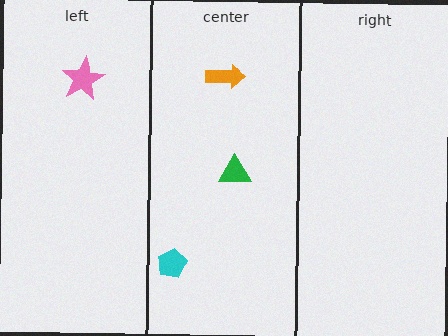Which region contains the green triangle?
The center region.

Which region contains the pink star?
The left region.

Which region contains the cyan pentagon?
The center region.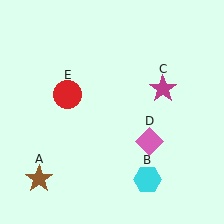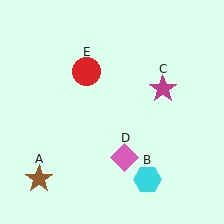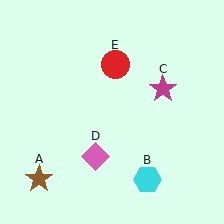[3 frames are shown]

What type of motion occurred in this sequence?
The pink diamond (object D), red circle (object E) rotated clockwise around the center of the scene.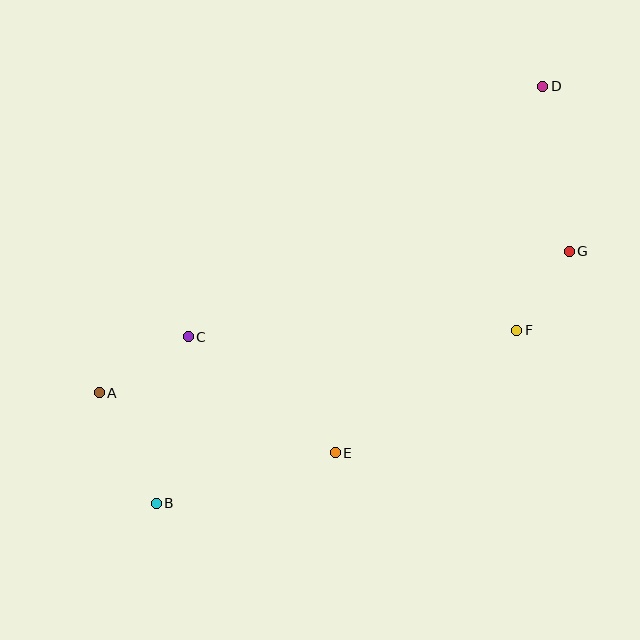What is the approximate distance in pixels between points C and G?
The distance between C and G is approximately 390 pixels.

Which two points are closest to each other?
Points F and G are closest to each other.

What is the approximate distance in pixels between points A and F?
The distance between A and F is approximately 422 pixels.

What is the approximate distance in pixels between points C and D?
The distance between C and D is approximately 434 pixels.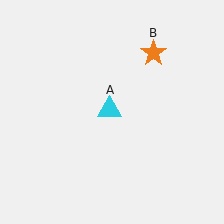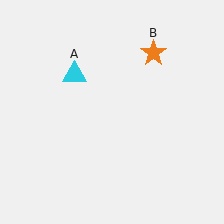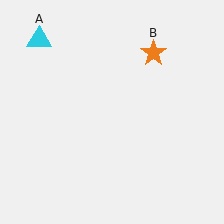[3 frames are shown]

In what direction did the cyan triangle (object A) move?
The cyan triangle (object A) moved up and to the left.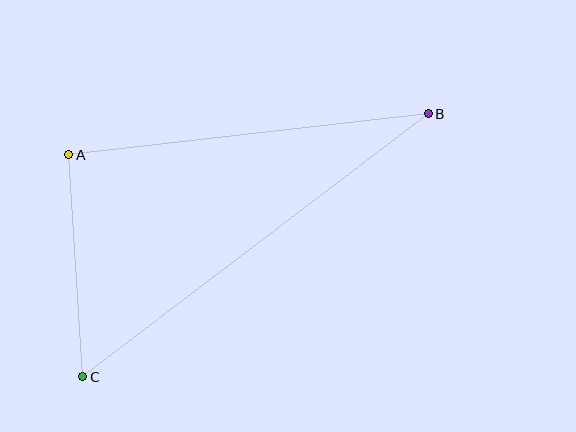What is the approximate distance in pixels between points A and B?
The distance between A and B is approximately 362 pixels.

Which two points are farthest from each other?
Points B and C are farthest from each other.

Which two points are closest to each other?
Points A and C are closest to each other.